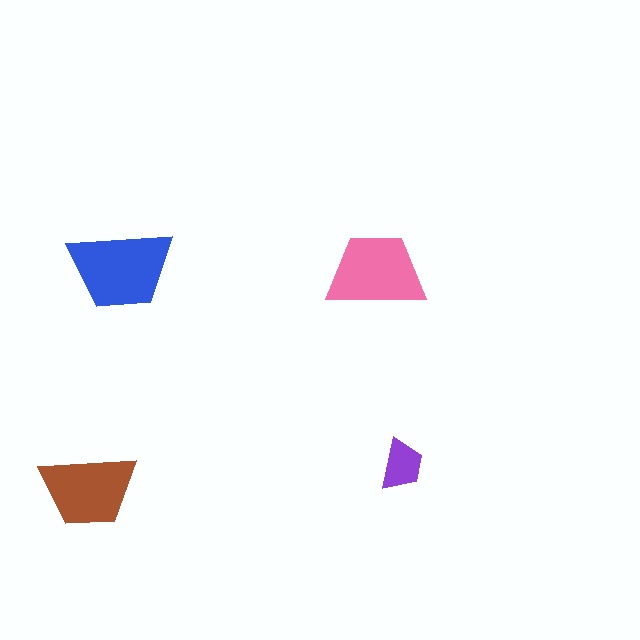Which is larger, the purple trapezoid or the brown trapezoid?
The brown one.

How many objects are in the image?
There are 4 objects in the image.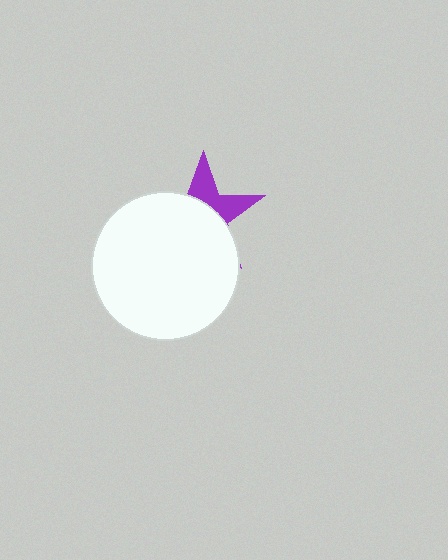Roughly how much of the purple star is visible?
A small part of it is visible (roughly 34%).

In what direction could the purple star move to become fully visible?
The purple star could move up. That would shift it out from behind the white circle entirely.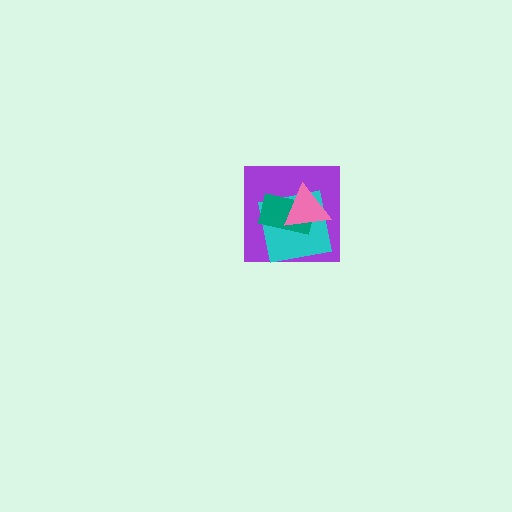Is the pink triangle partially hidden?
No, no other shape covers it.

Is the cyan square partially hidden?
Yes, it is partially covered by another shape.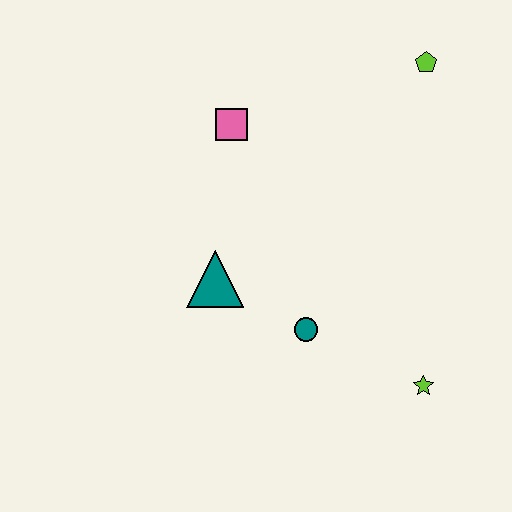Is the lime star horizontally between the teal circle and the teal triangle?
No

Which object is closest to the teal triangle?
The teal circle is closest to the teal triangle.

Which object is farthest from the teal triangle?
The lime pentagon is farthest from the teal triangle.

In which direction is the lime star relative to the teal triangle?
The lime star is to the right of the teal triangle.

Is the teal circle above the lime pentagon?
No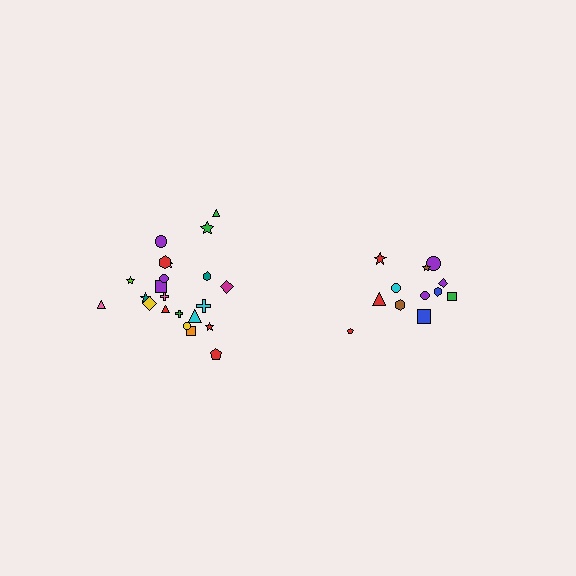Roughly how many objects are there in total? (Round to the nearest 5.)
Roughly 35 objects in total.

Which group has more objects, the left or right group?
The left group.